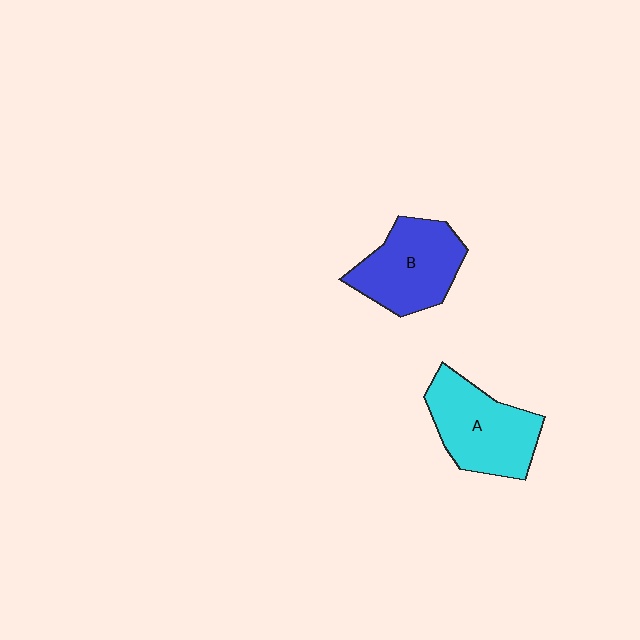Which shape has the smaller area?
Shape B (blue).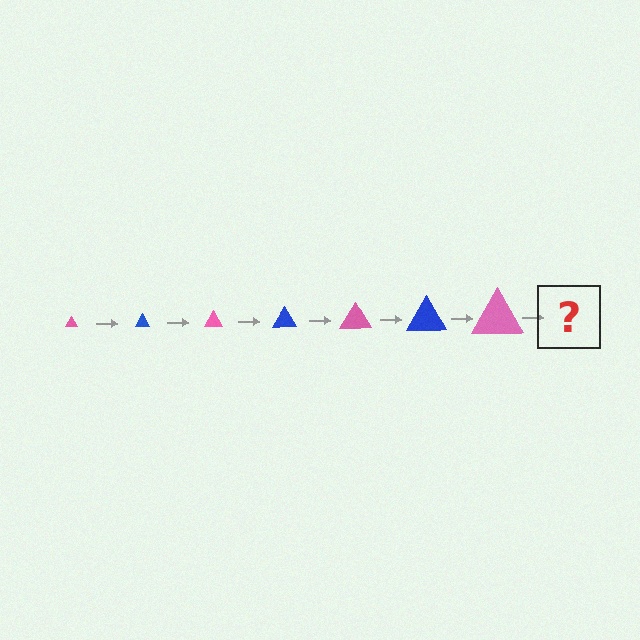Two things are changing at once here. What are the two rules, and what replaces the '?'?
The two rules are that the triangle grows larger each step and the color cycles through pink and blue. The '?' should be a blue triangle, larger than the previous one.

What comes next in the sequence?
The next element should be a blue triangle, larger than the previous one.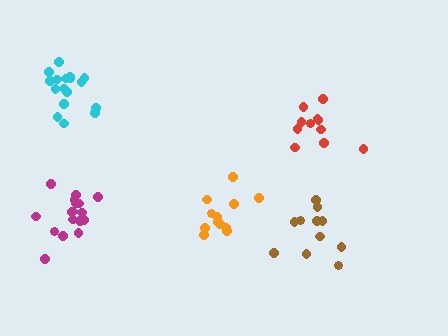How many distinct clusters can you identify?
There are 5 distinct clusters.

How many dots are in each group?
Group 1: 11 dots, Group 2: 17 dots, Group 3: 17 dots, Group 4: 12 dots, Group 5: 11 dots (68 total).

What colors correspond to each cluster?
The clusters are colored: red, cyan, magenta, orange, brown.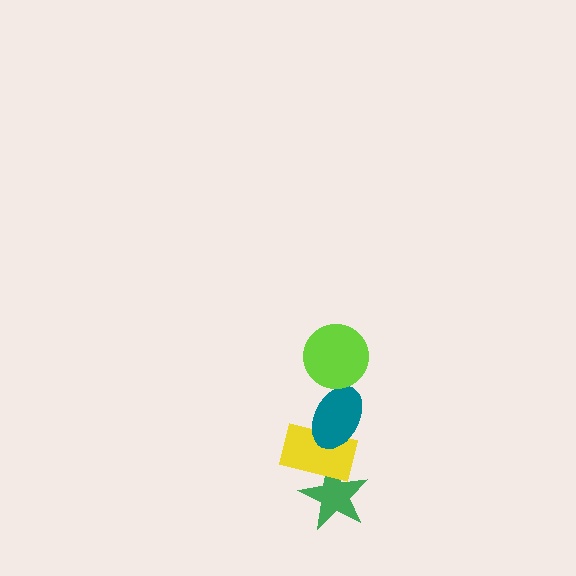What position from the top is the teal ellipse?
The teal ellipse is 2nd from the top.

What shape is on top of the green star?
The yellow rectangle is on top of the green star.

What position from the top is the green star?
The green star is 4th from the top.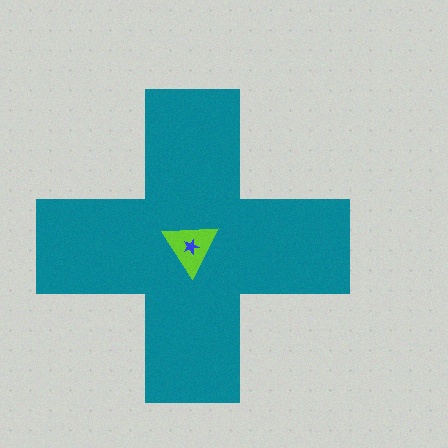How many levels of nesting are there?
3.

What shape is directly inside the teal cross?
The lime triangle.